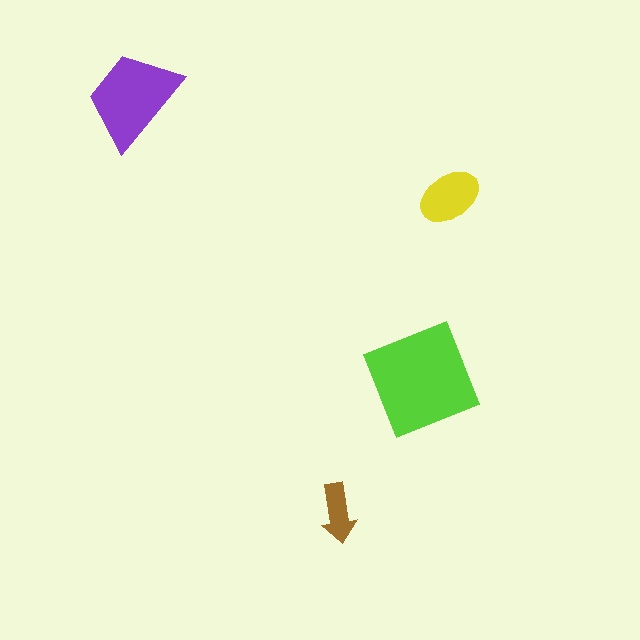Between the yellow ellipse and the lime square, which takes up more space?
The lime square.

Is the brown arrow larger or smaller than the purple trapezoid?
Smaller.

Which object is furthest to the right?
The yellow ellipse is rightmost.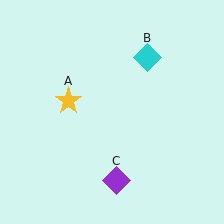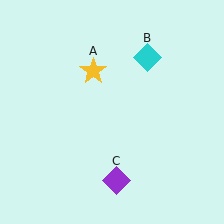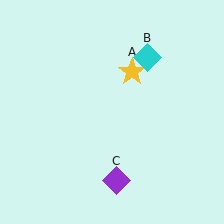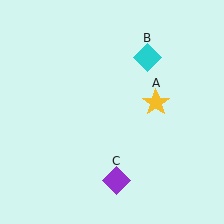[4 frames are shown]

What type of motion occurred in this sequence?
The yellow star (object A) rotated clockwise around the center of the scene.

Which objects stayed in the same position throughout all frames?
Cyan diamond (object B) and purple diamond (object C) remained stationary.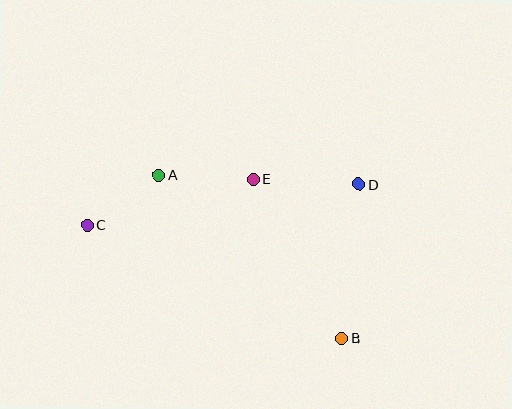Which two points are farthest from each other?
Points B and C are farthest from each other.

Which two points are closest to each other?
Points A and C are closest to each other.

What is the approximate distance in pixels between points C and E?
The distance between C and E is approximately 173 pixels.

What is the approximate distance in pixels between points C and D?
The distance between C and D is approximately 275 pixels.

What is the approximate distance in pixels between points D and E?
The distance between D and E is approximately 105 pixels.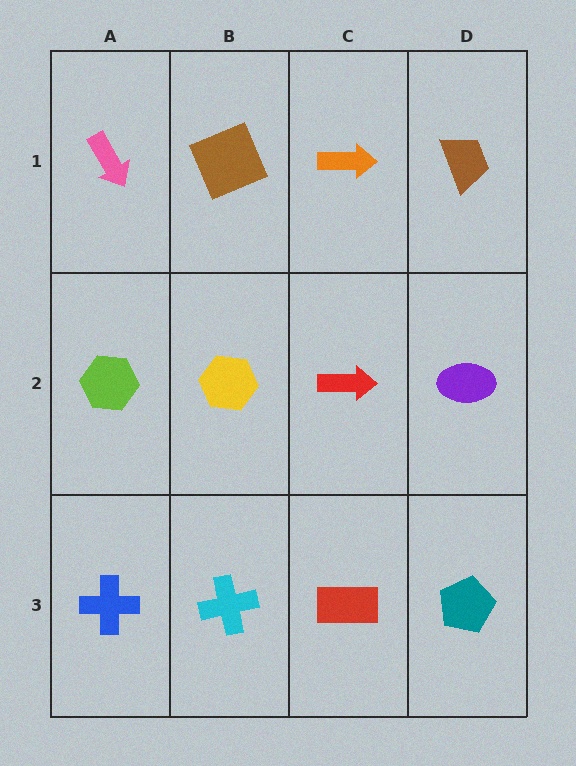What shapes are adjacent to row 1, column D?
A purple ellipse (row 2, column D), an orange arrow (row 1, column C).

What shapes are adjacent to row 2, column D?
A brown trapezoid (row 1, column D), a teal pentagon (row 3, column D), a red arrow (row 2, column C).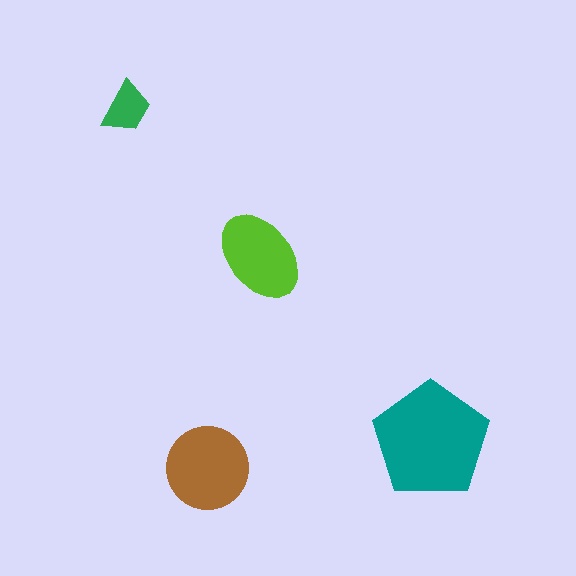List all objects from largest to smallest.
The teal pentagon, the brown circle, the lime ellipse, the green trapezoid.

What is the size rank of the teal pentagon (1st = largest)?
1st.